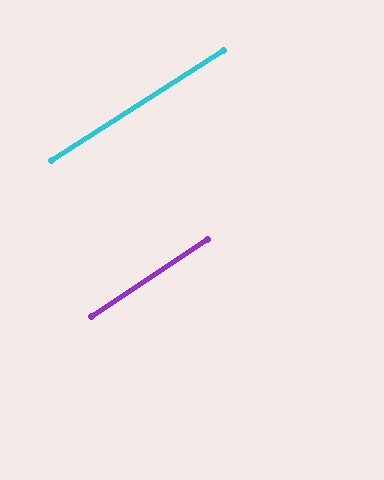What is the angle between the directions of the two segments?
Approximately 1 degree.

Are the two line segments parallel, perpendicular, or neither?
Parallel — their directions differ by only 1.4°.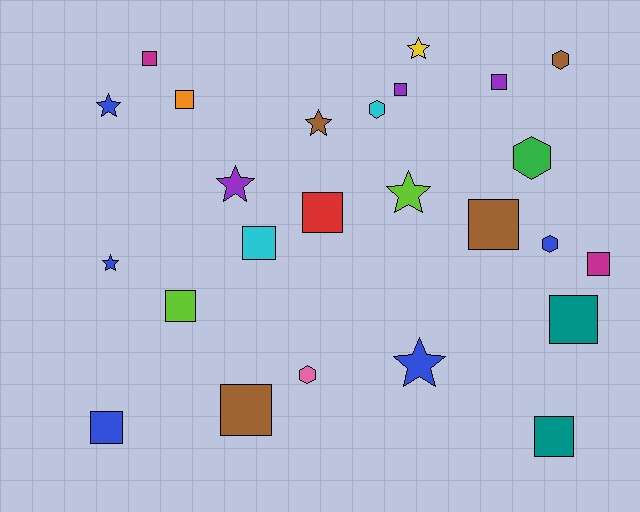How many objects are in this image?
There are 25 objects.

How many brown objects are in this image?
There are 4 brown objects.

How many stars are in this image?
There are 7 stars.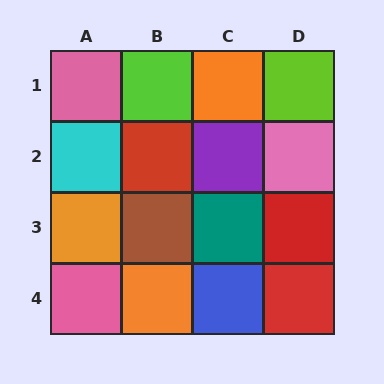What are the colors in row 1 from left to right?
Pink, lime, orange, lime.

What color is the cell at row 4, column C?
Blue.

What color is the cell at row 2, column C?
Purple.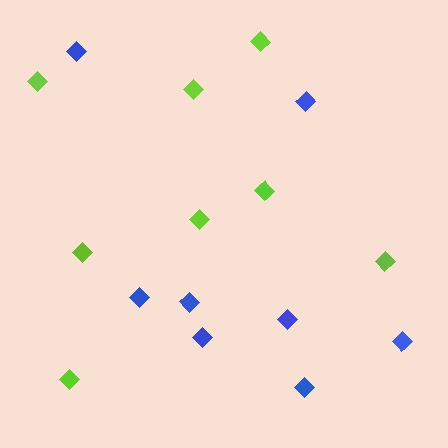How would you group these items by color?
There are 2 groups: one group of blue diamonds (8) and one group of lime diamonds (8).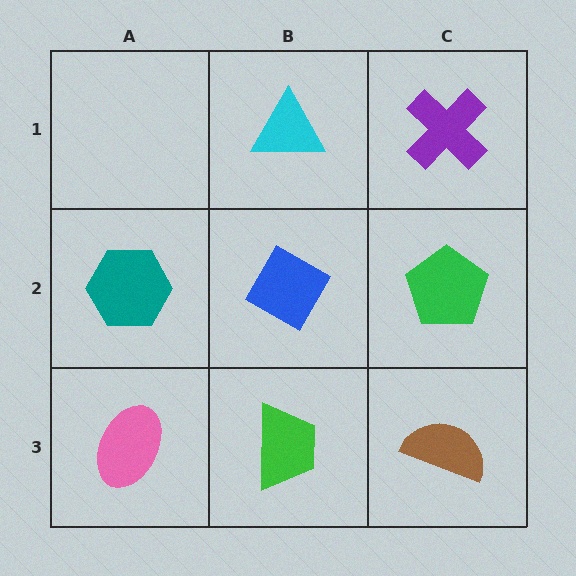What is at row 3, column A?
A pink ellipse.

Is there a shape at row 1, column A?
No, that cell is empty.